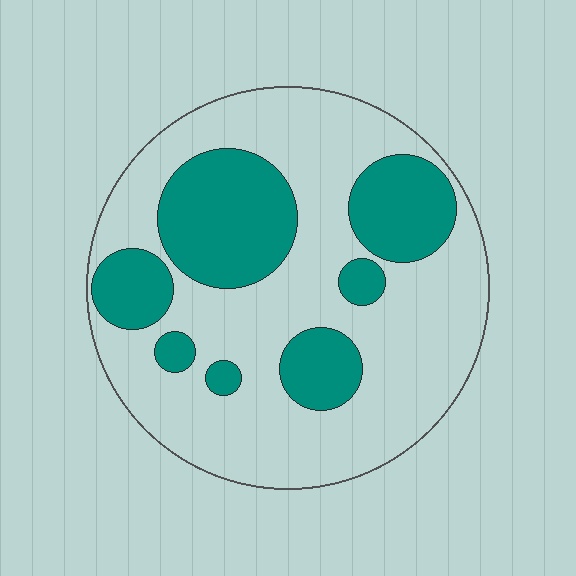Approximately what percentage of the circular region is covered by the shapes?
Approximately 30%.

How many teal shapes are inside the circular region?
7.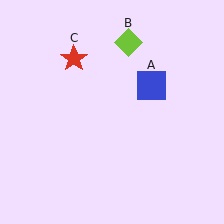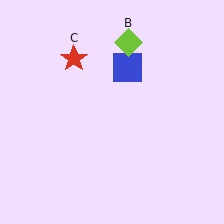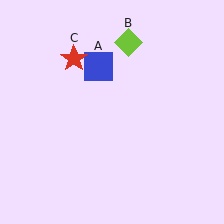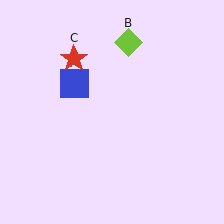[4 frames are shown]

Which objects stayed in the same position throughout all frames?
Lime diamond (object B) and red star (object C) remained stationary.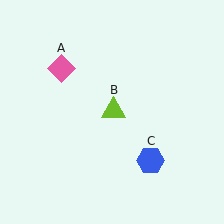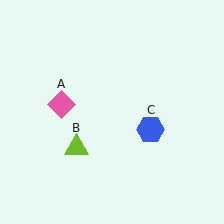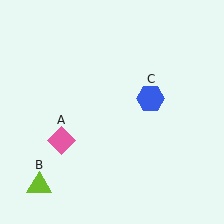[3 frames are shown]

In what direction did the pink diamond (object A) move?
The pink diamond (object A) moved down.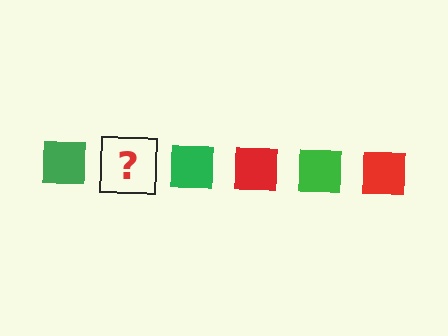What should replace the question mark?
The question mark should be replaced with a red square.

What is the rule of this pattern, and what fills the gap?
The rule is that the pattern cycles through green, red squares. The gap should be filled with a red square.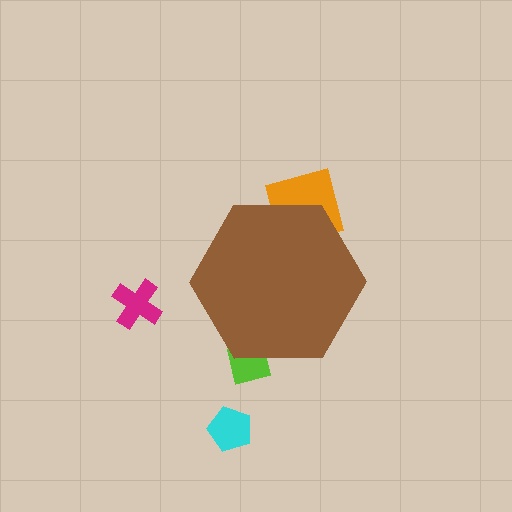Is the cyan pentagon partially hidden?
No, the cyan pentagon is fully visible.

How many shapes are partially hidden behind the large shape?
2 shapes are partially hidden.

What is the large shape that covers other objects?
A brown hexagon.